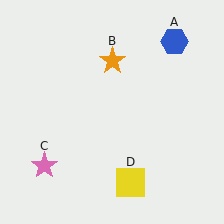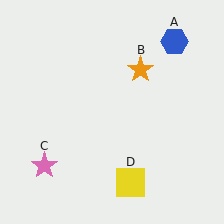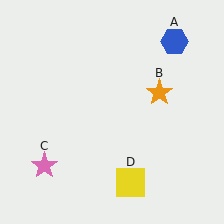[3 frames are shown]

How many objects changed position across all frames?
1 object changed position: orange star (object B).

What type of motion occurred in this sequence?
The orange star (object B) rotated clockwise around the center of the scene.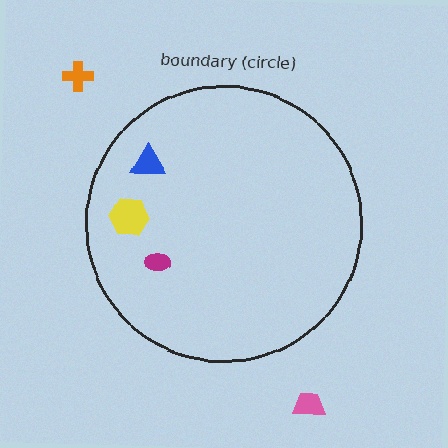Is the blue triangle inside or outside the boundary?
Inside.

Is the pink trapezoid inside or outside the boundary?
Outside.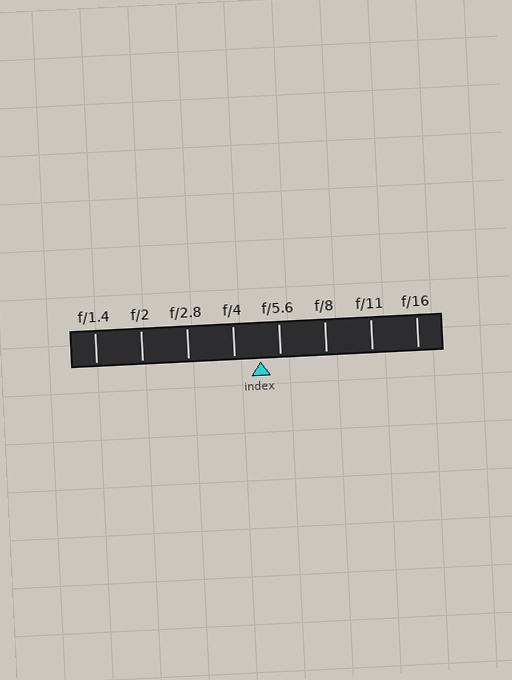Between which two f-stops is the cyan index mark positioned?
The index mark is between f/4 and f/5.6.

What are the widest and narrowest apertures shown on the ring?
The widest aperture shown is f/1.4 and the narrowest is f/16.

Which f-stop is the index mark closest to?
The index mark is closest to f/5.6.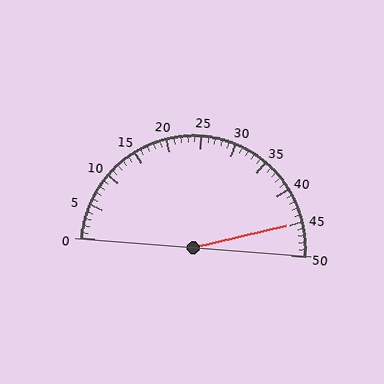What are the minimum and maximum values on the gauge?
The gauge ranges from 0 to 50.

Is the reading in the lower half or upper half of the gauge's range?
The reading is in the upper half of the range (0 to 50).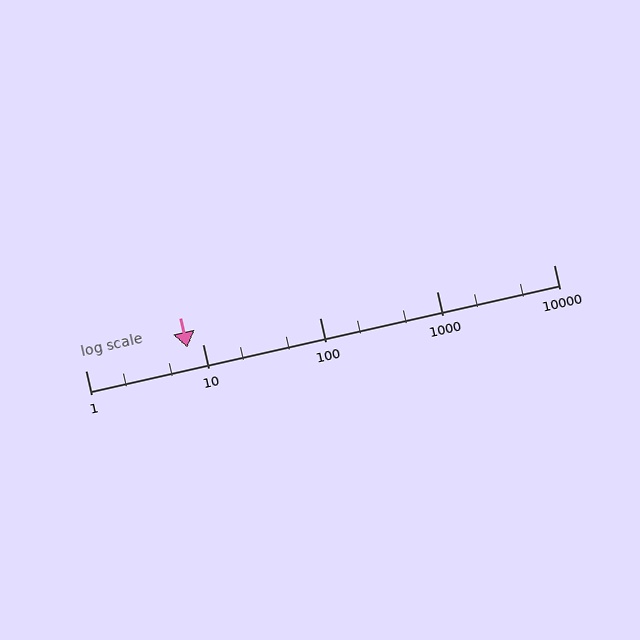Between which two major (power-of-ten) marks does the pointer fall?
The pointer is between 1 and 10.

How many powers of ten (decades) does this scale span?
The scale spans 4 decades, from 1 to 10000.